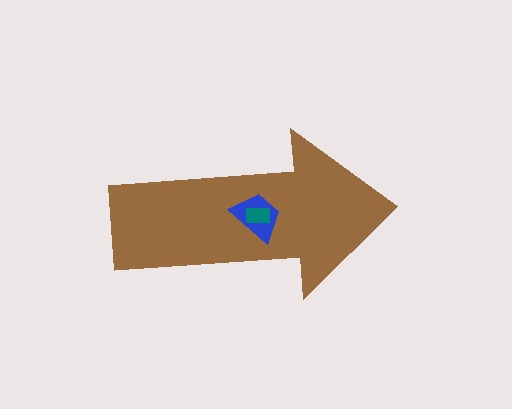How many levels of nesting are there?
3.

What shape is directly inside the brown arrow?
The blue trapezoid.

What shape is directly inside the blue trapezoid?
The teal rectangle.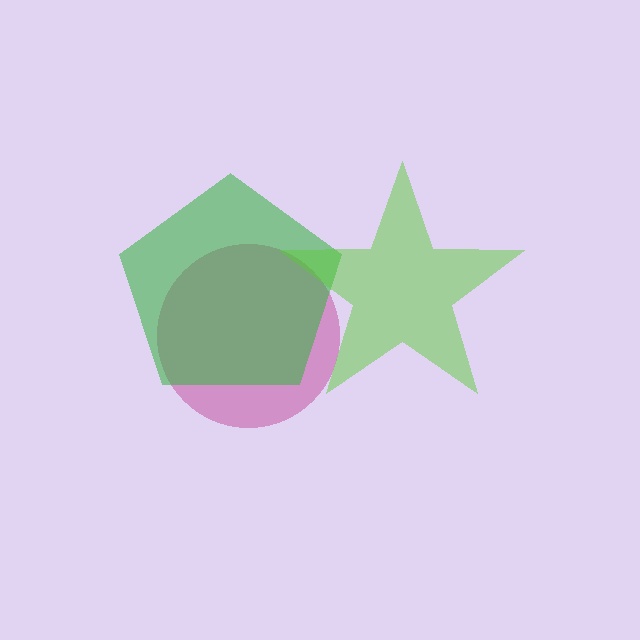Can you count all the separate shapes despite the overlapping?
Yes, there are 3 separate shapes.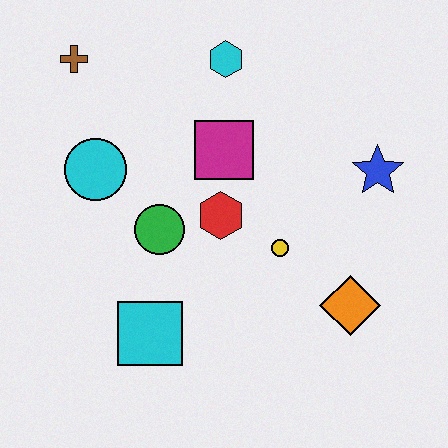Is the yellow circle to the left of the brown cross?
No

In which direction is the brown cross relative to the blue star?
The brown cross is to the left of the blue star.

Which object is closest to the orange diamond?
The yellow circle is closest to the orange diamond.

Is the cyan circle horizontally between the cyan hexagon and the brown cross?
Yes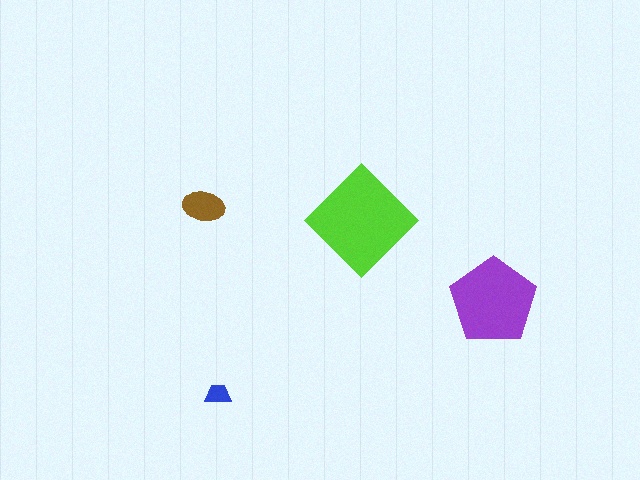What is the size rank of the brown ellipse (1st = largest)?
3rd.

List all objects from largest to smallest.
The lime diamond, the purple pentagon, the brown ellipse, the blue trapezoid.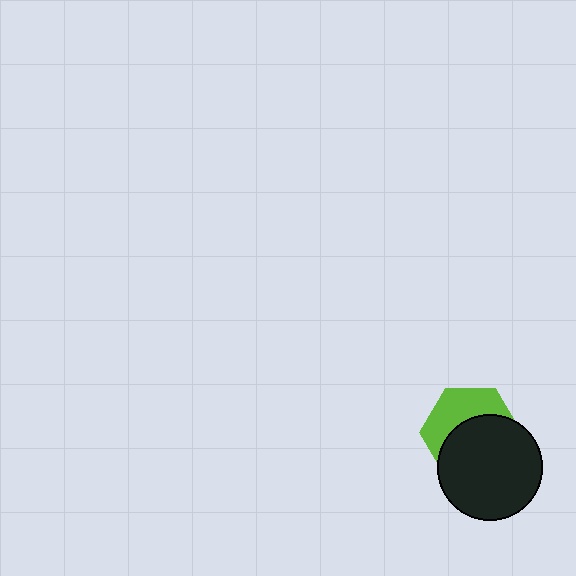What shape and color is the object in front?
The object in front is a black circle.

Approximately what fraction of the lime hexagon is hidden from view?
Roughly 58% of the lime hexagon is hidden behind the black circle.